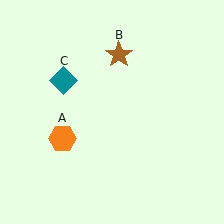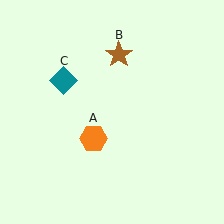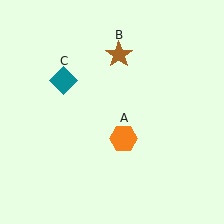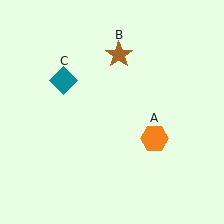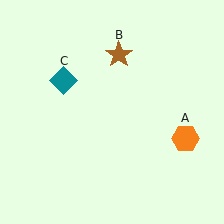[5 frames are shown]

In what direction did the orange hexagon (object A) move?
The orange hexagon (object A) moved right.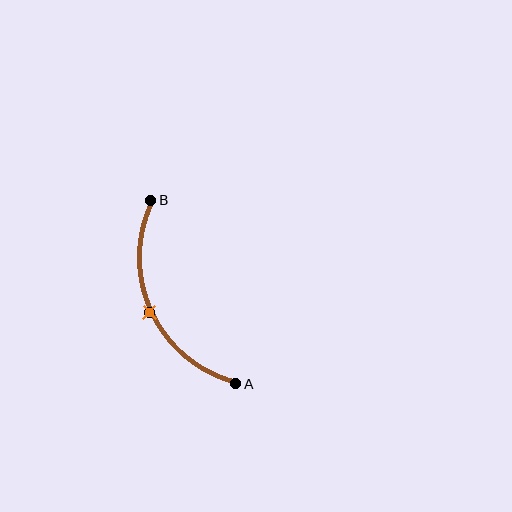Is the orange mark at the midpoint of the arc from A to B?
Yes. The orange mark lies on the arc at equal arc-length from both A and B — it is the arc midpoint.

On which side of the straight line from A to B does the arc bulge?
The arc bulges to the left of the straight line connecting A and B.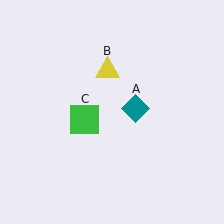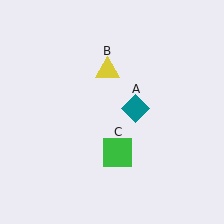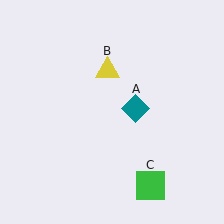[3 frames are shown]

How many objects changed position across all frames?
1 object changed position: green square (object C).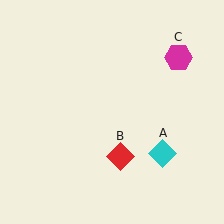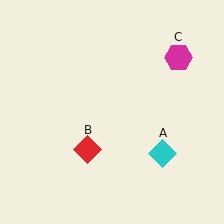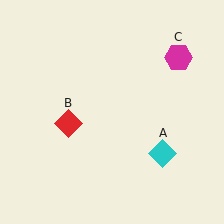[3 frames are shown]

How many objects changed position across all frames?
1 object changed position: red diamond (object B).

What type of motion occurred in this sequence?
The red diamond (object B) rotated clockwise around the center of the scene.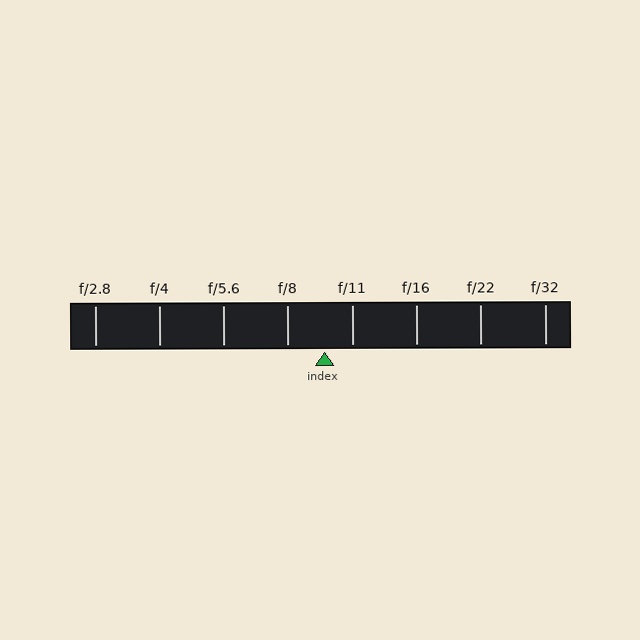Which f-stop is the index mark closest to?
The index mark is closest to f/11.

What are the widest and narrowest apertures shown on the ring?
The widest aperture shown is f/2.8 and the narrowest is f/32.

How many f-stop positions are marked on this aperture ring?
There are 8 f-stop positions marked.